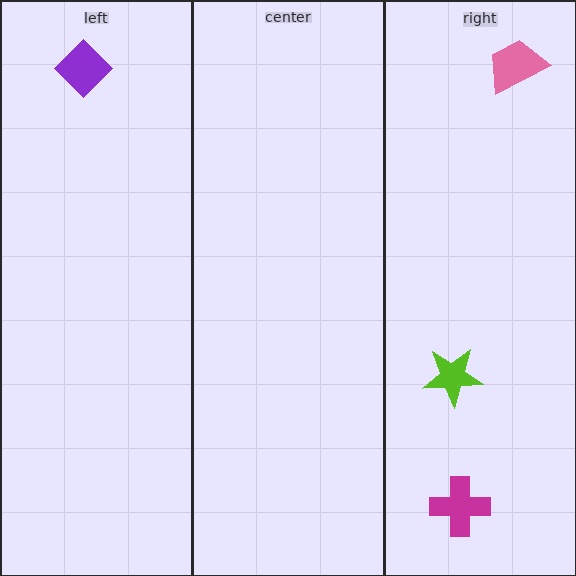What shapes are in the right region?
The pink trapezoid, the magenta cross, the lime star.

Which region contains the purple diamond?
The left region.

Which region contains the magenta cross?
The right region.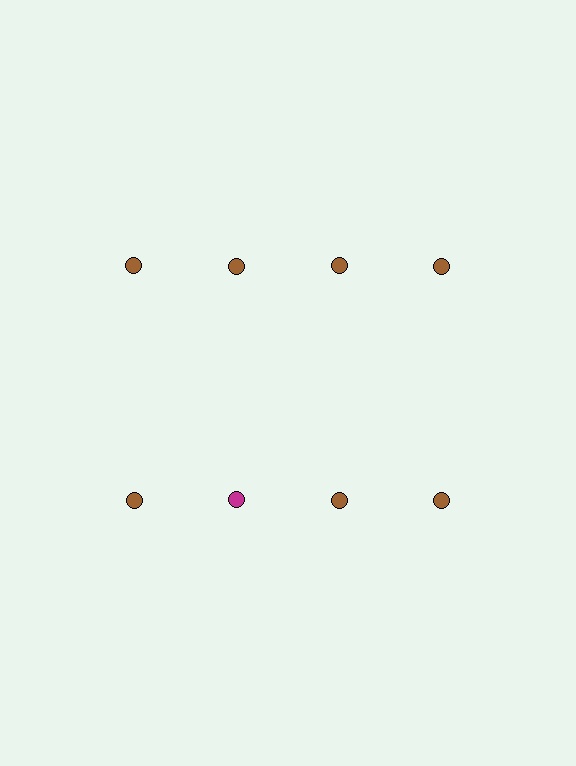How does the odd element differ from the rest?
It has a different color: magenta instead of brown.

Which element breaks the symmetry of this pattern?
The magenta circle in the second row, second from left column breaks the symmetry. All other shapes are brown circles.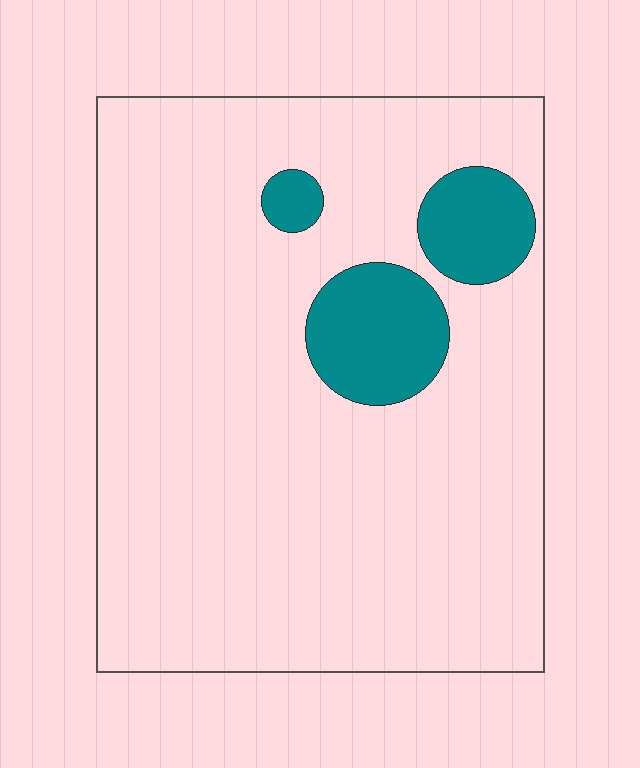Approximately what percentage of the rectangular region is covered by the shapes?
Approximately 10%.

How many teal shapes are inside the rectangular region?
3.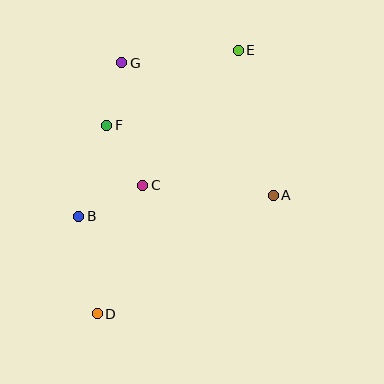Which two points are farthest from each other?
Points D and E are farthest from each other.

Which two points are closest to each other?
Points F and G are closest to each other.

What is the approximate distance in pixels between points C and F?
The distance between C and F is approximately 70 pixels.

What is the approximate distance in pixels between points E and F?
The distance between E and F is approximately 151 pixels.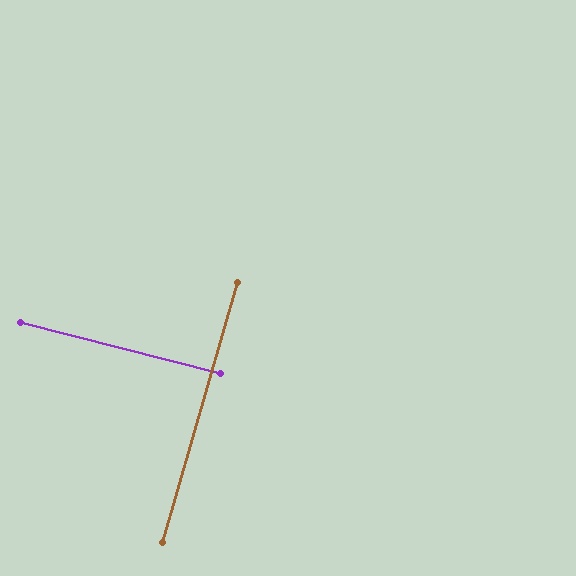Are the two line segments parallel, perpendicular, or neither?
Perpendicular — they meet at approximately 88°.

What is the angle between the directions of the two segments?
Approximately 88 degrees.